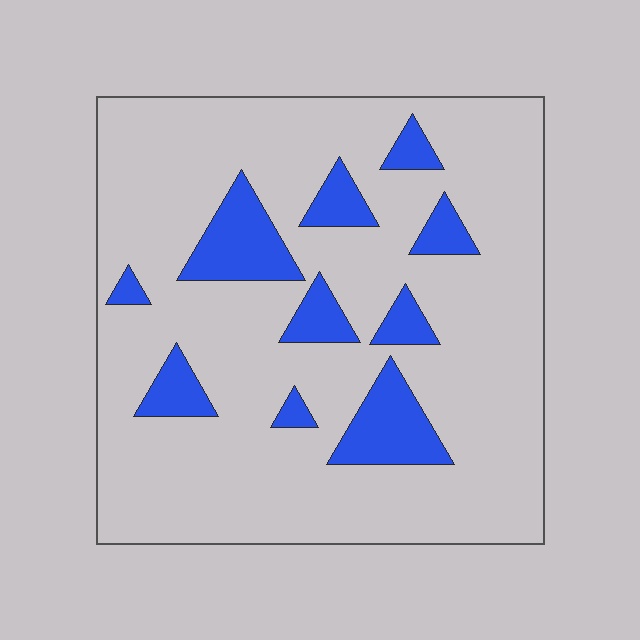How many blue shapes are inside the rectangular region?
10.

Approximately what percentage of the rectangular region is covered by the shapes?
Approximately 15%.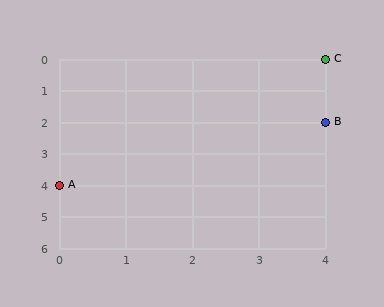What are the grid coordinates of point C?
Point C is at grid coordinates (4, 0).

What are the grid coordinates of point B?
Point B is at grid coordinates (4, 2).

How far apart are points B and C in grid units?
Points B and C are 2 rows apart.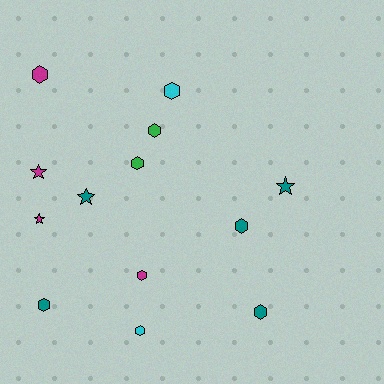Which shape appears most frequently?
Hexagon, with 9 objects.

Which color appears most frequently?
Teal, with 5 objects.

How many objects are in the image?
There are 13 objects.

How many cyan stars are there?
There are no cyan stars.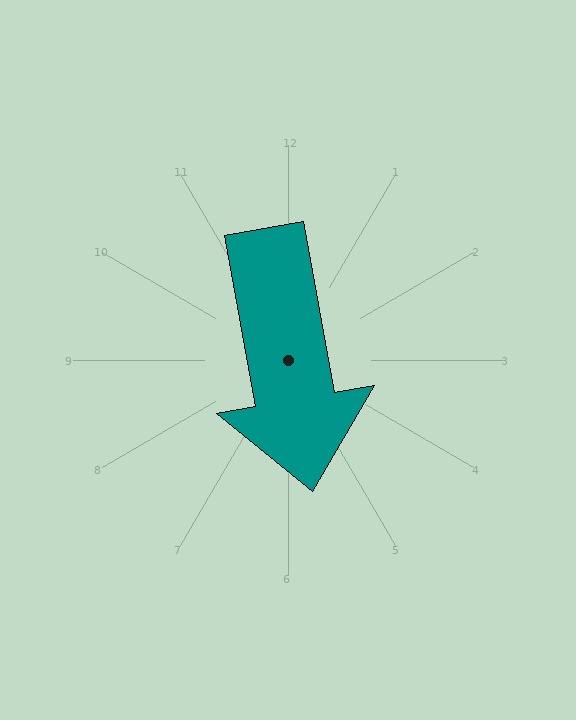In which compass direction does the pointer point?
South.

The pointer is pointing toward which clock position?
Roughly 6 o'clock.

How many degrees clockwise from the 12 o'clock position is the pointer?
Approximately 170 degrees.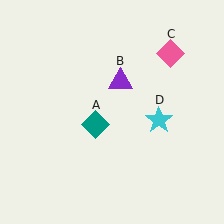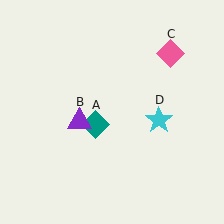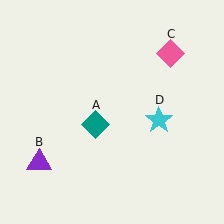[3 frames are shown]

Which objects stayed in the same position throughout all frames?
Teal diamond (object A) and pink diamond (object C) and cyan star (object D) remained stationary.